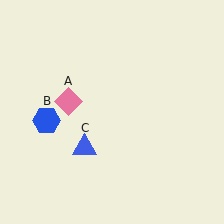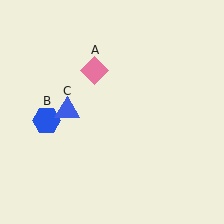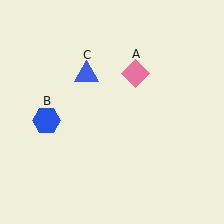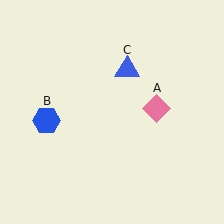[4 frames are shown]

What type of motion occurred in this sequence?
The pink diamond (object A), blue triangle (object C) rotated clockwise around the center of the scene.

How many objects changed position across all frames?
2 objects changed position: pink diamond (object A), blue triangle (object C).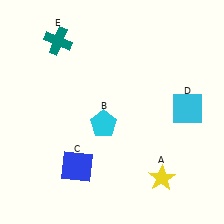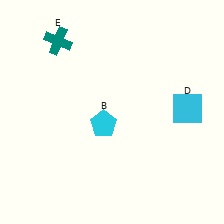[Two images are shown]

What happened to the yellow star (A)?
The yellow star (A) was removed in Image 2. It was in the bottom-right area of Image 1.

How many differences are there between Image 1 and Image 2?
There are 2 differences between the two images.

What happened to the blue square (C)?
The blue square (C) was removed in Image 2. It was in the bottom-left area of Image 1.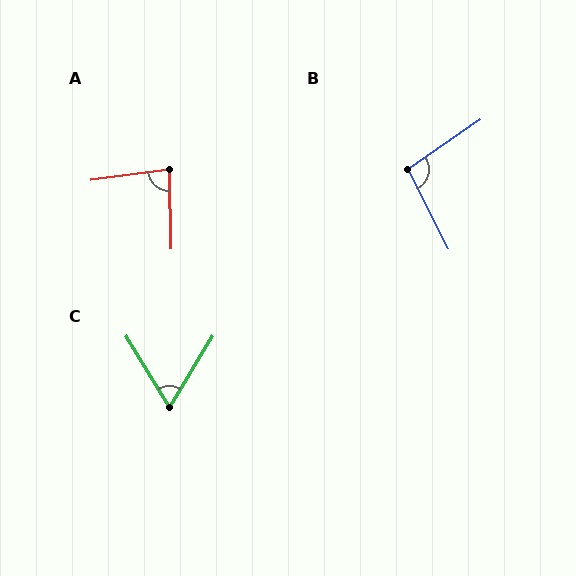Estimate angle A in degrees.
Approximately 83 degrees.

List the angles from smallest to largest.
C (63°), A (83°), B (97°).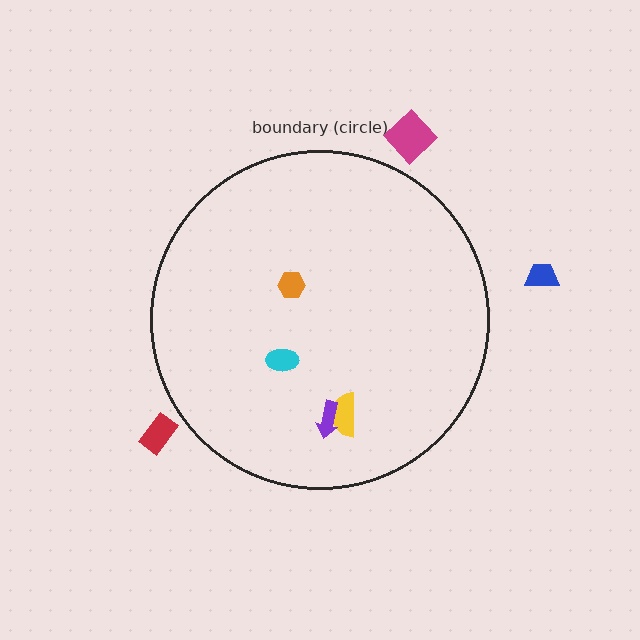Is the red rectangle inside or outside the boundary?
Outside.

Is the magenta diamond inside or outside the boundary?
Outside.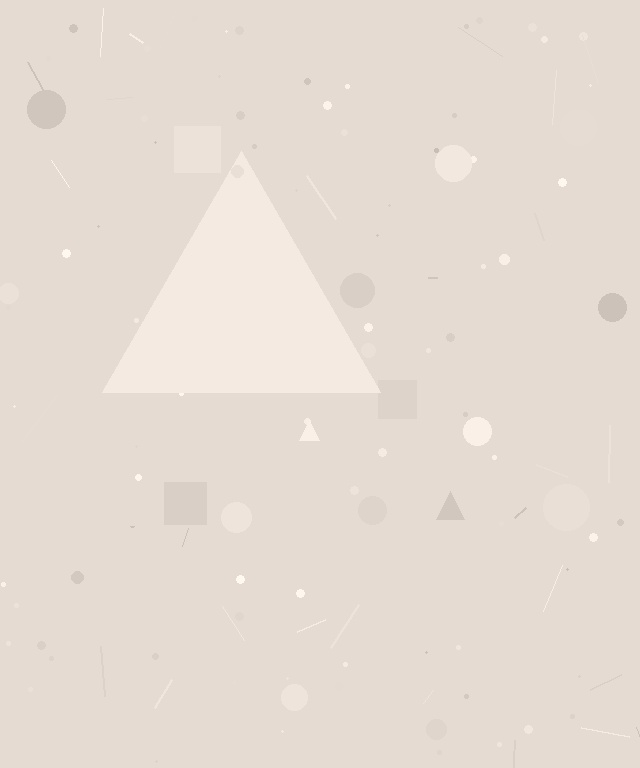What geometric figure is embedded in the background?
A triangle is embedded in the background.